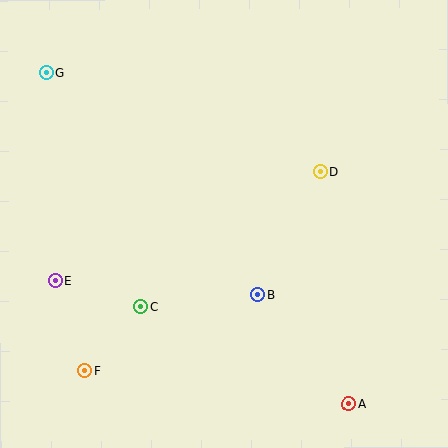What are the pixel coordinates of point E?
Point E is at (56, 281).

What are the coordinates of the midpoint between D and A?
The midpoint between D and A is at (334, 288).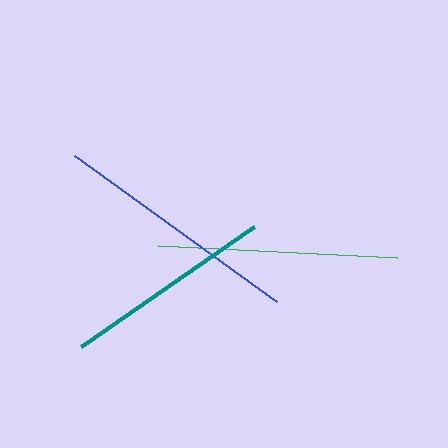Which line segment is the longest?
The blue line is the longest at approximately 249 pixels.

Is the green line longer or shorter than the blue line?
The blue line is longer than the green line.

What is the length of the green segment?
The green segment is approximately 239 pixels long.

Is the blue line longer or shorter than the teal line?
The blue line is longer than the teal line.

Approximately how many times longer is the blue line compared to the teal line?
The blue line is approximately 1.2 times the length of the teal line.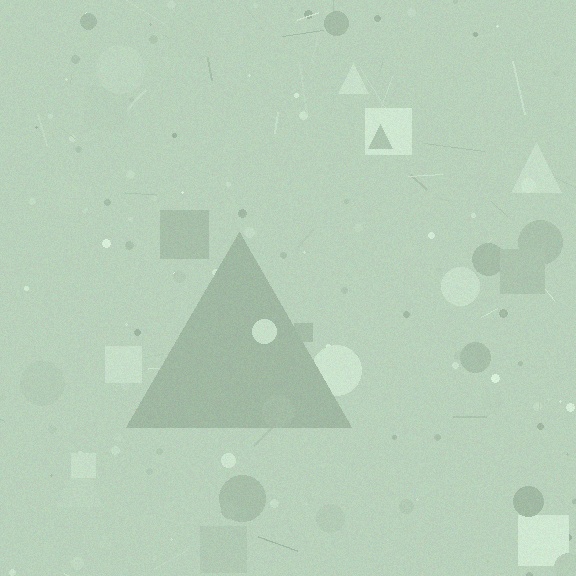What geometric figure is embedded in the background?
A triangle is embedded in the background.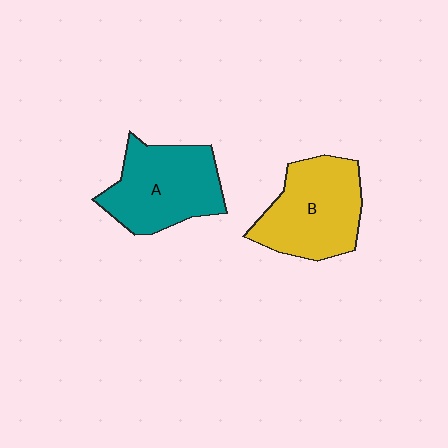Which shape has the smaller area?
Shape A (teal).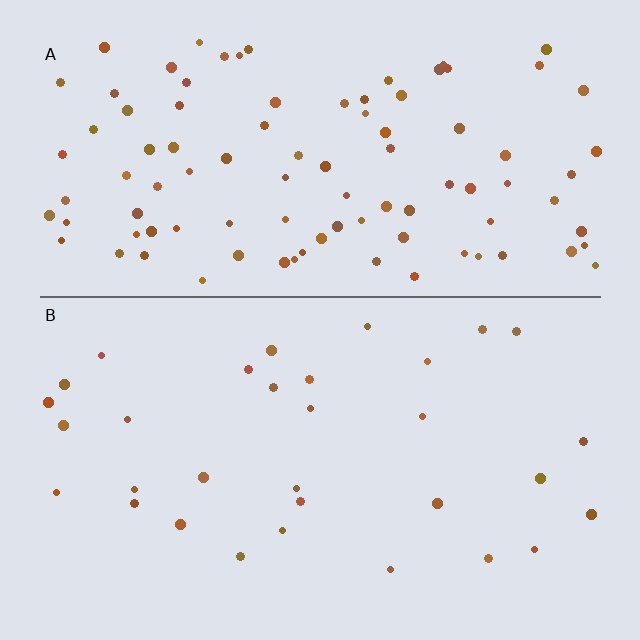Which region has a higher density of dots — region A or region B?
A (the top).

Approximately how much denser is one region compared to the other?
Approximately 3.0× — region A over region B.